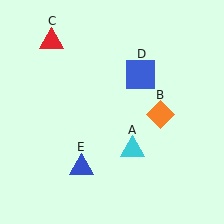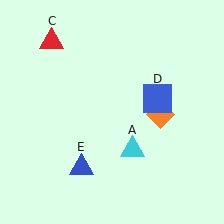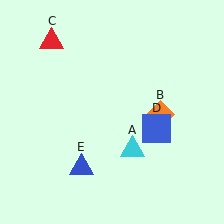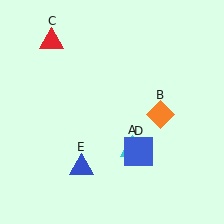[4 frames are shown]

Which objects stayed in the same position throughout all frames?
Cyan triangle (object A) and orange diamond (object B) and red triangle (object C) and blue triangle (object E) remained stationary.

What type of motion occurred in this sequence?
The blue square (object D) rotated clockwise around the center of the scene.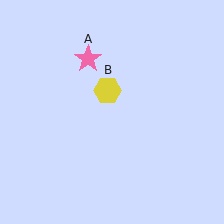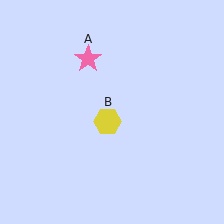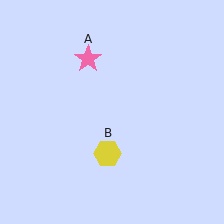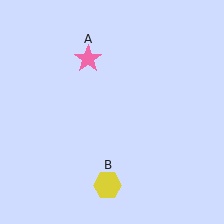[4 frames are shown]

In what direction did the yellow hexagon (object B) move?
The yellow hexagon (object B) moved down.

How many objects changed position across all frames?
1 object changed position: yellow hexagon (object B).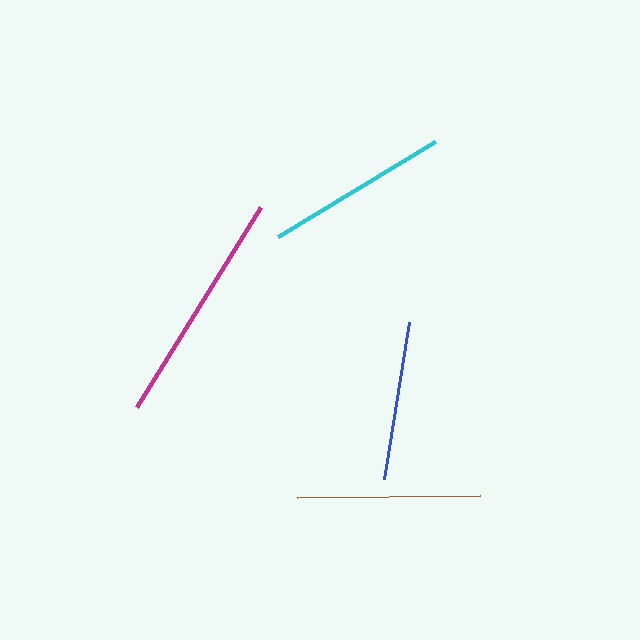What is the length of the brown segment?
The brown segment is approximately 182 pixels long.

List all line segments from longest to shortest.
From longest to shortest: magenta, cyan, brown, blue.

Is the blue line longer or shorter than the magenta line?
The magenta line is longer than the blue line.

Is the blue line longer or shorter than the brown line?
The brown line is longer than the blue line.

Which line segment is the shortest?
The blue line is the shortest at approximately 159 pixels.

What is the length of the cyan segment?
The cyan segment is approximately 183 pixels long.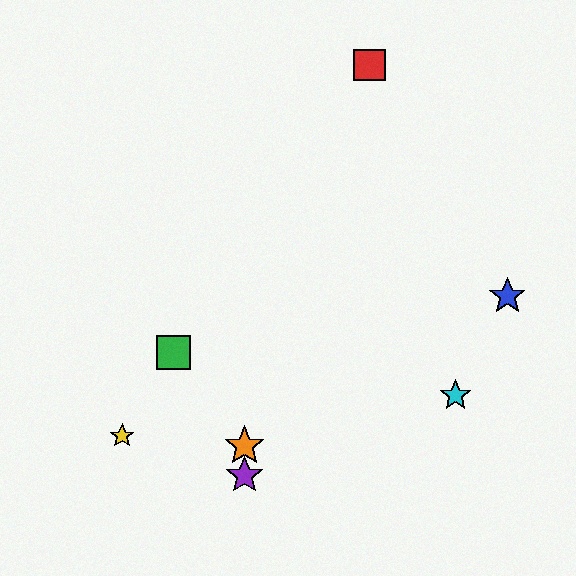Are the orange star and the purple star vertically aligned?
Yes, both are at x≈245.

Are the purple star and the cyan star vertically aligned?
No, the purple star is at x≈245 and the cyan star is at x≈455.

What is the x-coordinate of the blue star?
The blue star is at x≈507.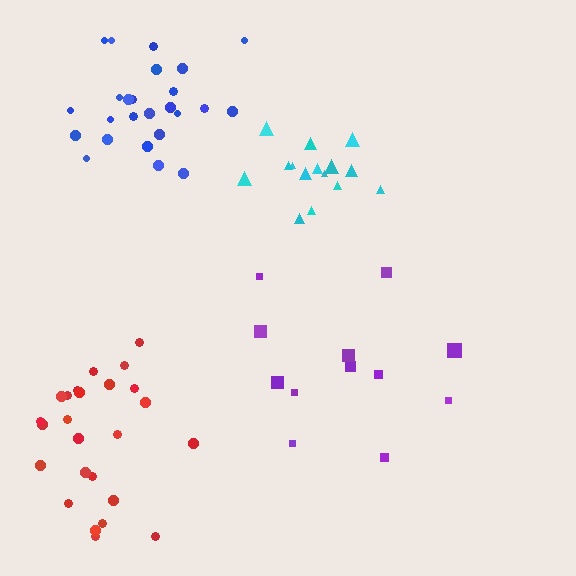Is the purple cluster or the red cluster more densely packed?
Red.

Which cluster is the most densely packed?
Blue.